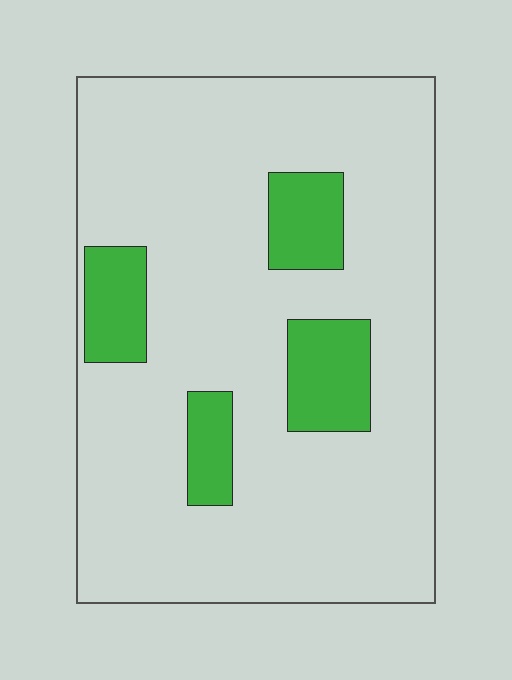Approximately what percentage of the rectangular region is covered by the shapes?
Approximately 15%.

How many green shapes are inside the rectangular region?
4.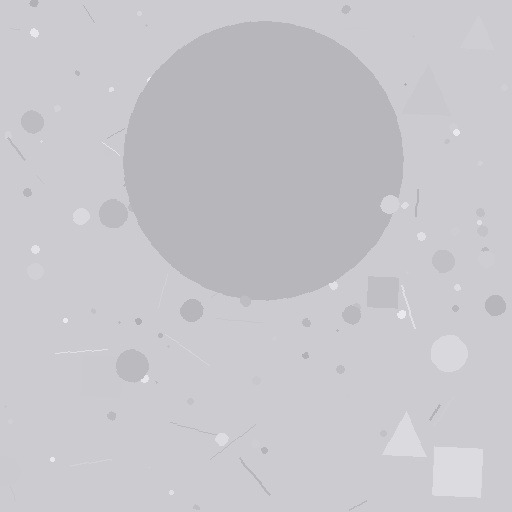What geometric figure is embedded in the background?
A circle is embedded in the background.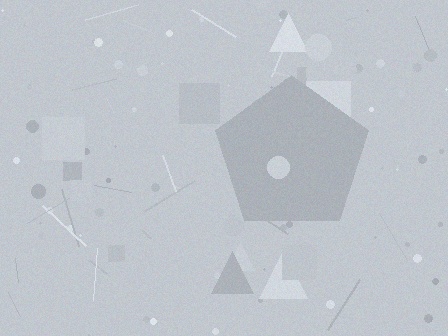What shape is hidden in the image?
A pentagon is hidden in the image.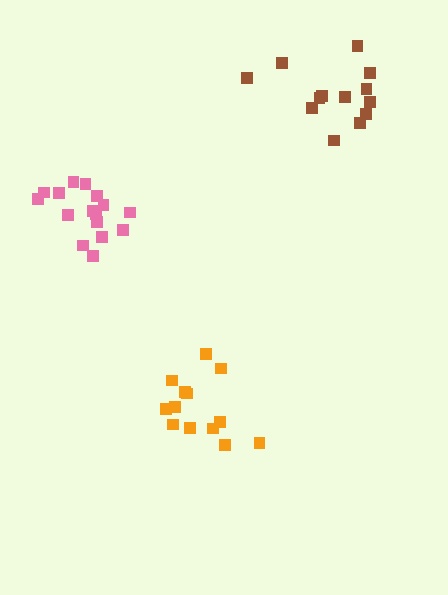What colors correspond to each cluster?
The clusters are colored: orange, pink, brown.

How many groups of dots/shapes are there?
There are 3 groups.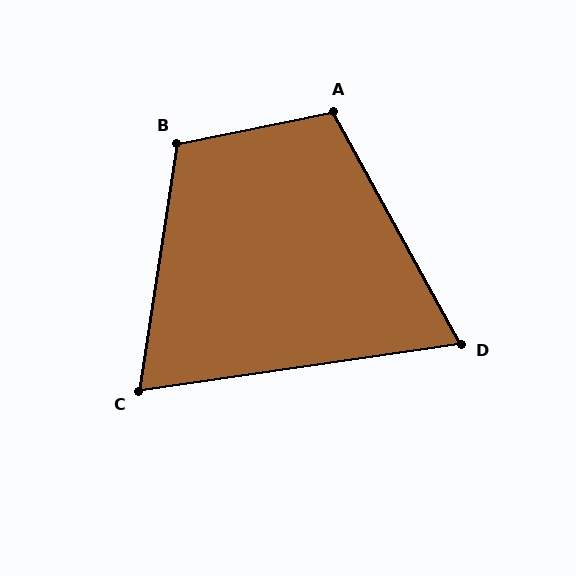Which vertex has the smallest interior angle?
D, at approximately 70 degrees.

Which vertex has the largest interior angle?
B, at approximately 110 degrees.